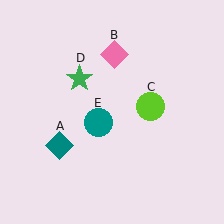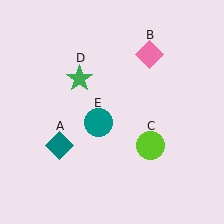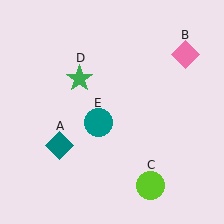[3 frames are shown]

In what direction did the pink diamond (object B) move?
The pink diamond (object B) moved right.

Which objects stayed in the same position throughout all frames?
Teal diamond (object A) and green star (object D) and teal circle (object E) remained stationary.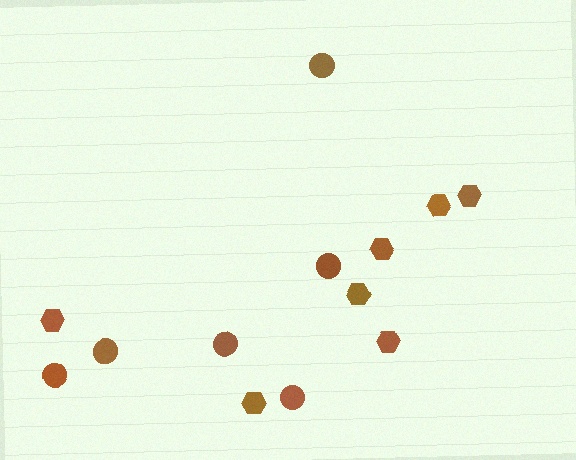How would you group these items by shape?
There are 2 groups: one group of hexagons (7) and one group of circles (6).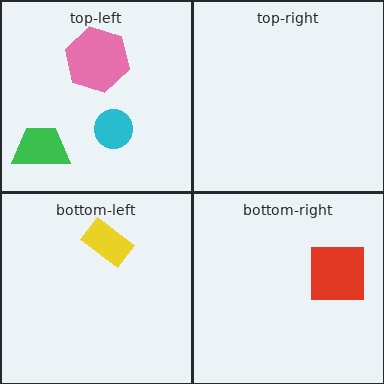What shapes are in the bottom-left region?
The yellow rectangle.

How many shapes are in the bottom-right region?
1.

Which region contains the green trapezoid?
The top-left region.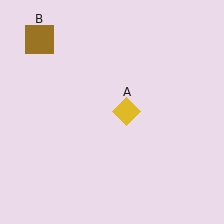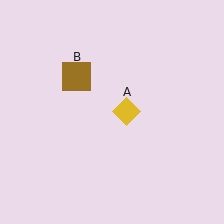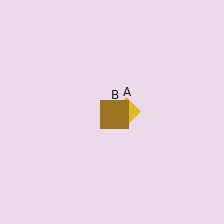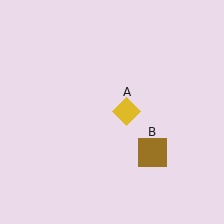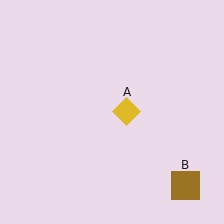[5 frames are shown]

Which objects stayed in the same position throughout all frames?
Yellow diamond (object A) remained stationary.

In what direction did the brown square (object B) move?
The brown square (object B) moved down and to the right.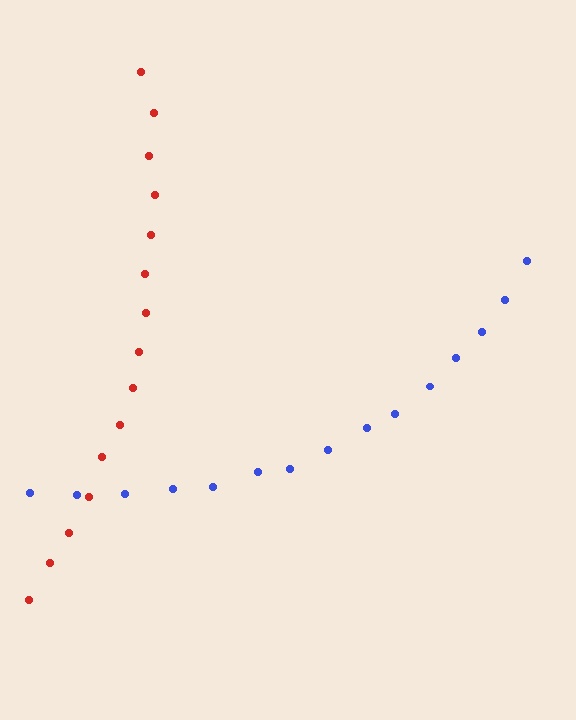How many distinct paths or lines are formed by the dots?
There are 2 distinct paths.